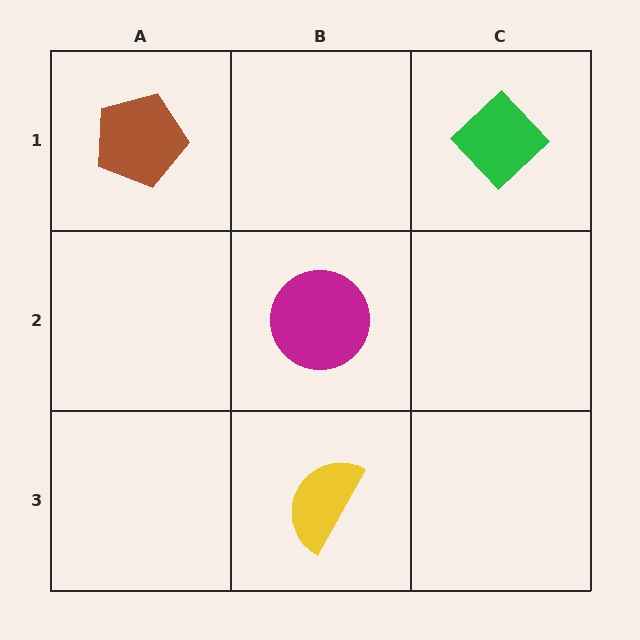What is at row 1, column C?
A green diamond.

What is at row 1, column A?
A brown pentagon.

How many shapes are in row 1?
2 shapes.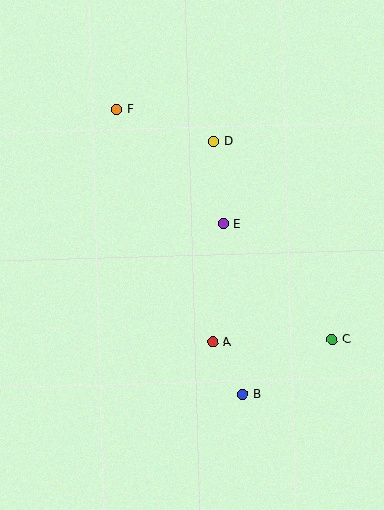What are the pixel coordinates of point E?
Point E is at (224, 224).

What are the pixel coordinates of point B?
Point B is at (243, 395).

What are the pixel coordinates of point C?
Point C is at (332, 339).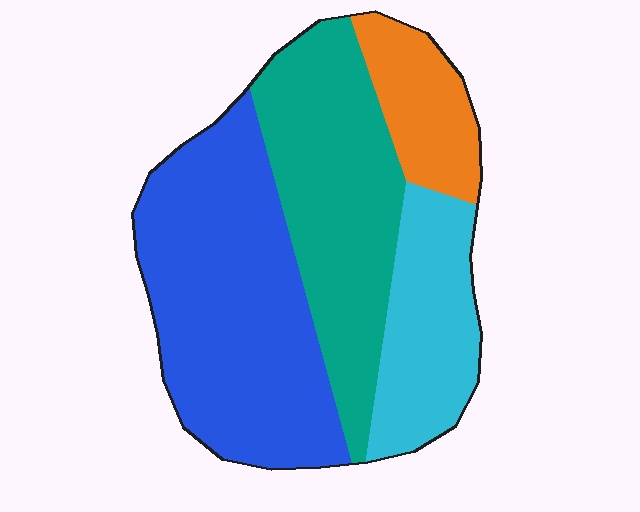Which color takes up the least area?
Orange, at roughly 10%.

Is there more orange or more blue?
Blue.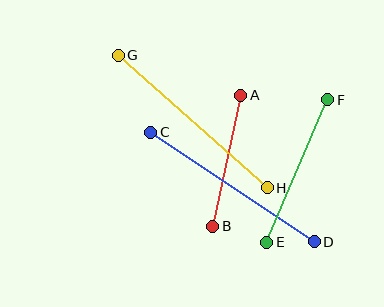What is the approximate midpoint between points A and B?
The midpoint is at approximately (227, 161) pixels.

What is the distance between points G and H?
The distance is approximately 200 pixels.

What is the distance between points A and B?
The distance is approximately 134 pixels.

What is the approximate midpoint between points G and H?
The midpoint is at approximately (193, 121) pixels.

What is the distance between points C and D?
The distance is approximately 197 pixels.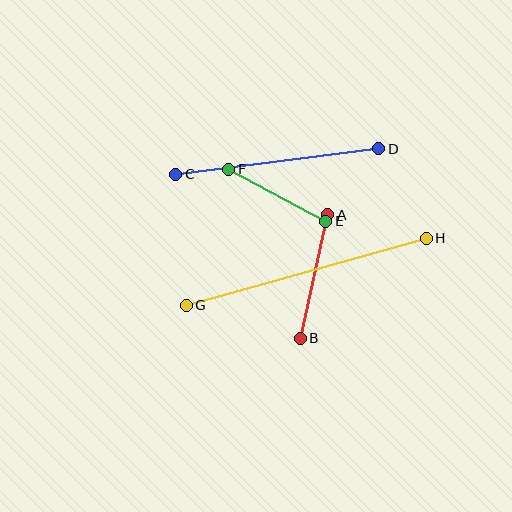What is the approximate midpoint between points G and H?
The midpoint is at approximately (306, 272) pixels.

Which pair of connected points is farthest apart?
Points G and H are farthest apart.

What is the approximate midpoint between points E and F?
The midpoint is at approximately (277, 195) pixels.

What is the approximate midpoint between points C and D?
The midpoint is at approximately (277, 162) pixels.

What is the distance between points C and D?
The distance is approximately 204 pixels.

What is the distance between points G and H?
The distance is approximately 250 pixels.